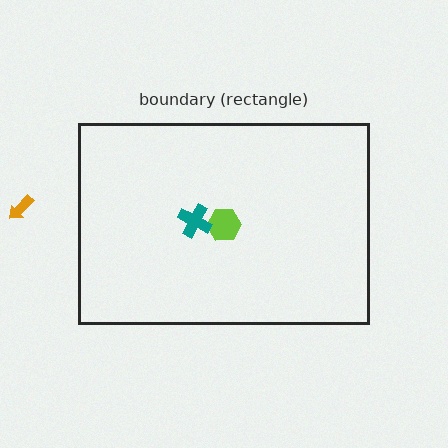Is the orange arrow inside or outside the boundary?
Outside.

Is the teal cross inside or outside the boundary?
Inside.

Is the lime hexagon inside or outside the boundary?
Inside.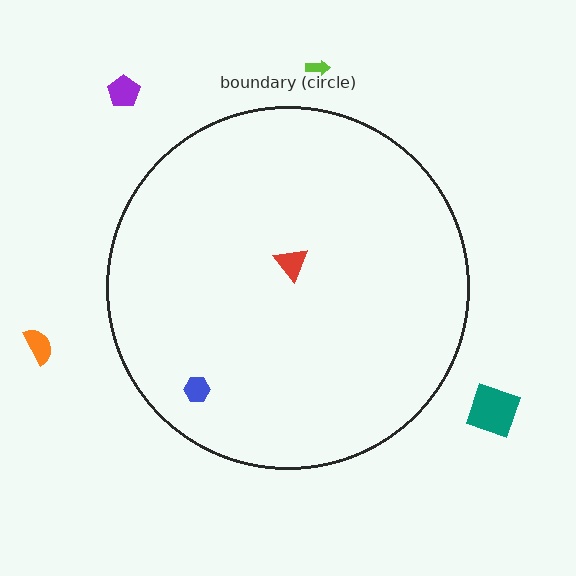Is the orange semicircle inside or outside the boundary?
Outside.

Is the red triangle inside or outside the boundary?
Inside.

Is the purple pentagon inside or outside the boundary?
Outside.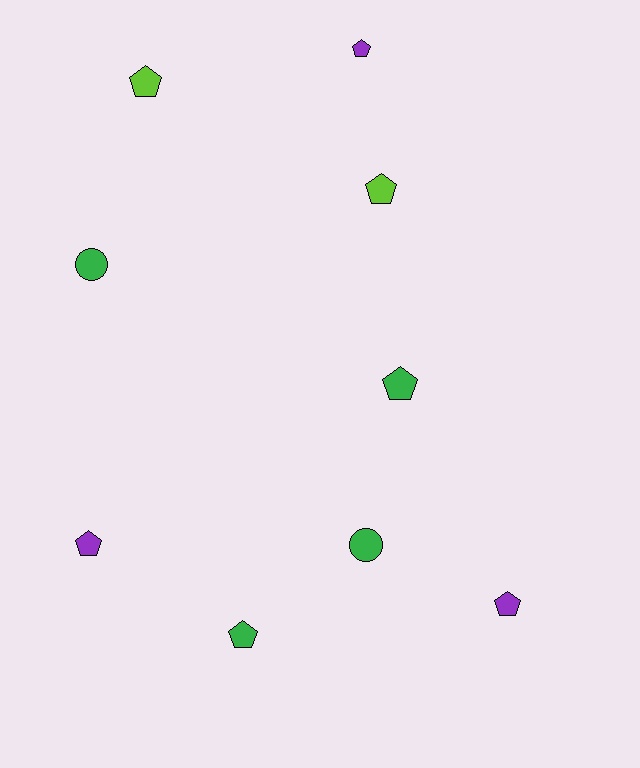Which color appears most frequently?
Green, with 4 objects.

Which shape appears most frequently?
Pentagon, with 7 objects.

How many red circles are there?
There are no red circles.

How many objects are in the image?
There are 9 objects.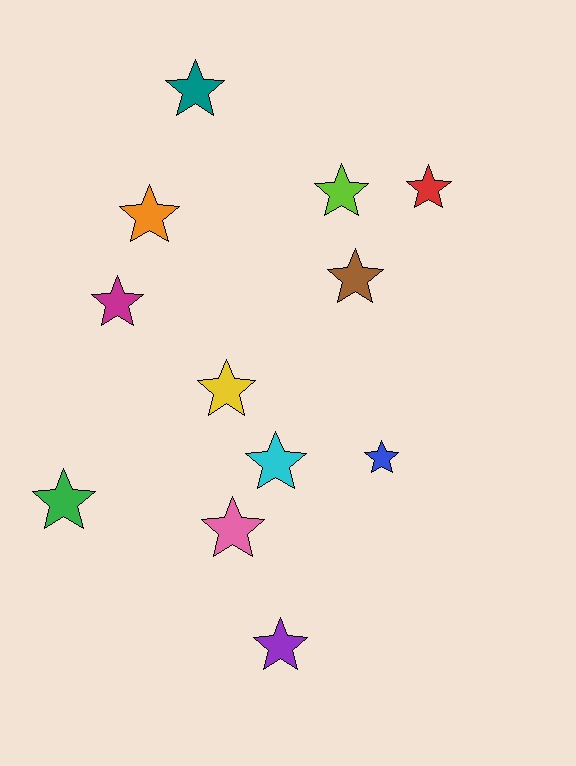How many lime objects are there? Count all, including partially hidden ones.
There is 1 lime object.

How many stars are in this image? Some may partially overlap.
There are 12 stars.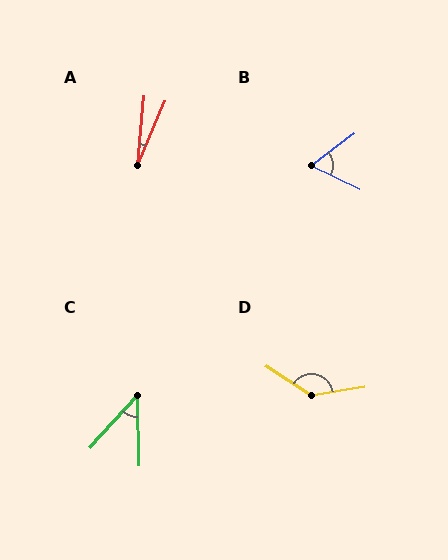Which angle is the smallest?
A, at approximately 17 degrees.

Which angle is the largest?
D, at approximately 138 degrees.